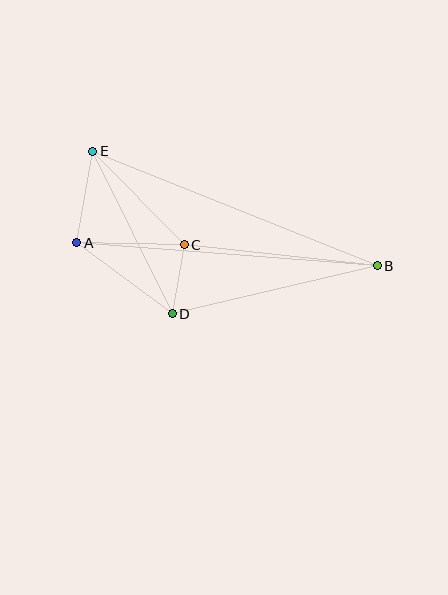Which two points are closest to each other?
Points C and D are closest to each other.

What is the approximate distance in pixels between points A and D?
The distance between A and D is approximately 119 pixels.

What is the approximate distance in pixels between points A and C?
The distance between A and C is approximately 107 pixels.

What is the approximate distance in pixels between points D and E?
The distance between D and E is approximately 181 pixels.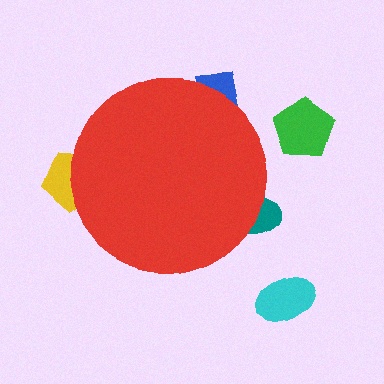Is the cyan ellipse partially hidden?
No, the cyan ellipse is fully visible.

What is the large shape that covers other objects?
A red circle.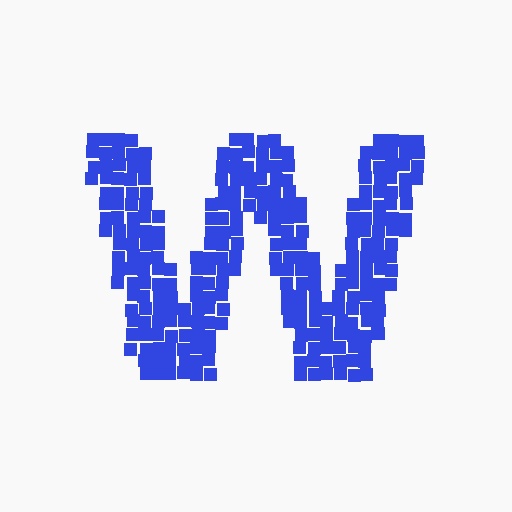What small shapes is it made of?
It is made of small squares.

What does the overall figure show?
The overall figure shows the letter W.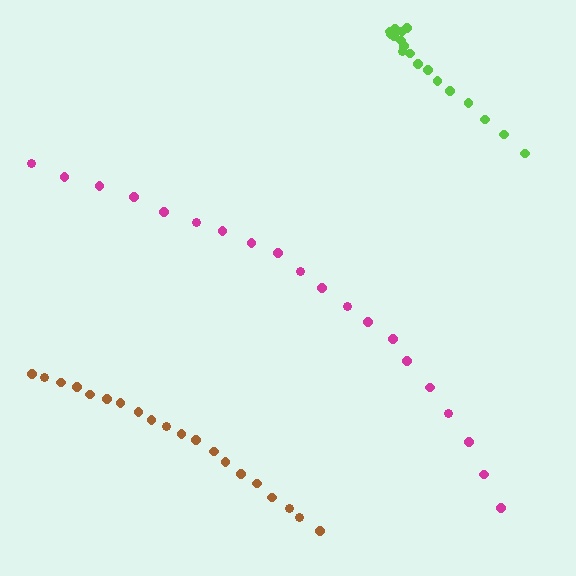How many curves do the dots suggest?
There are 3 distinct paths.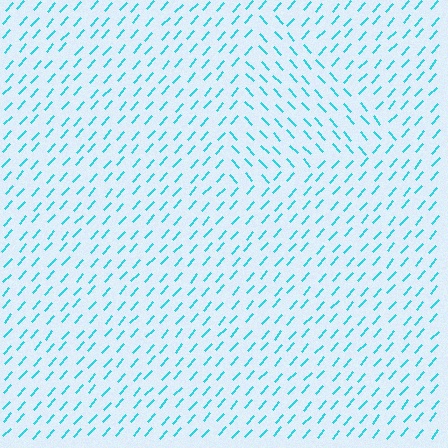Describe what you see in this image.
The image is filled with small cyan line segments. A triangle region in the image has lines oriented differently from the surrounding lines, creating a visible texture boundary.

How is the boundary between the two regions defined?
The boundary is defined purely by a change in line orientation (approximately 83 degrees difference). All lines are the same color and thickness.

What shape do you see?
I see a triangle.